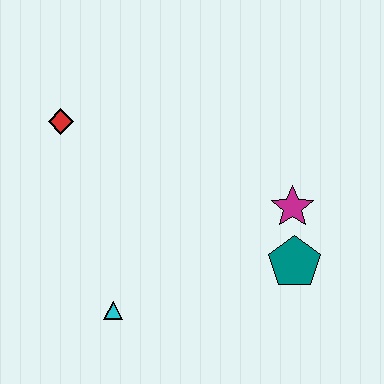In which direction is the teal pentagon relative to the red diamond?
The teal pentagon is to the right of the red diamond.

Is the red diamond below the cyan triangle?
No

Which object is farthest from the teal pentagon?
The red diamond is farthest from the teal pentagon.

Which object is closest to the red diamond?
The cyan triangle is closest to the red diamond.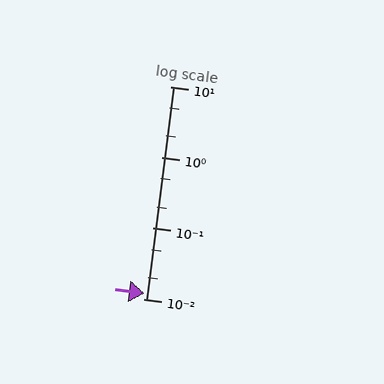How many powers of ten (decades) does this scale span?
The scale spans 3 decades, from 0.01 to 10.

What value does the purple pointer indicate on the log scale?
The pointer indicates approximately 0.012.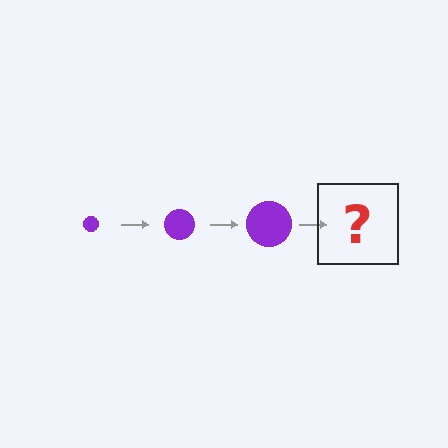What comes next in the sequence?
The next element should be a purple circle, larger than the previous one.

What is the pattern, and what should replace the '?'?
The pattern is that the circle gets progressively larger each step. The '?' should be a purple circle, larger than the previous one.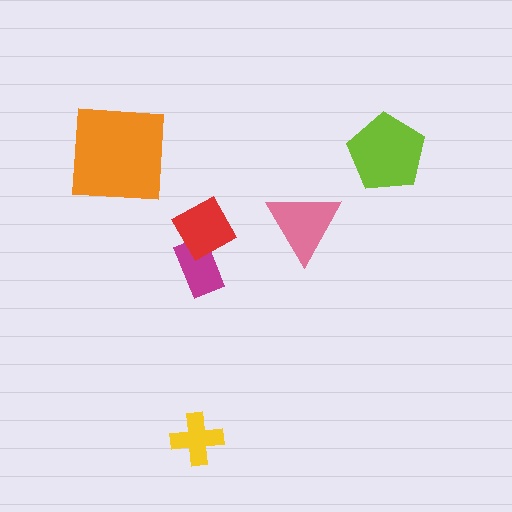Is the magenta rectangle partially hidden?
Yes, it is partially covered by another shape.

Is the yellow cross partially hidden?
No, no other shape covers it.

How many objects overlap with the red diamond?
1 object overlaps with the red diamond.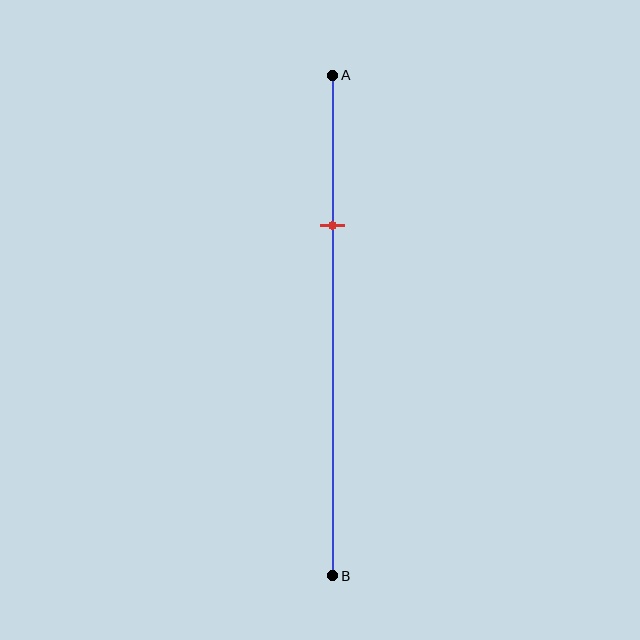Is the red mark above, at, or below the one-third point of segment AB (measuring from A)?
The red mark is above the one-third point of segment AB.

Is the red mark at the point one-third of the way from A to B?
No, the mark is at about 30% from A, not at the 33% one-third point.